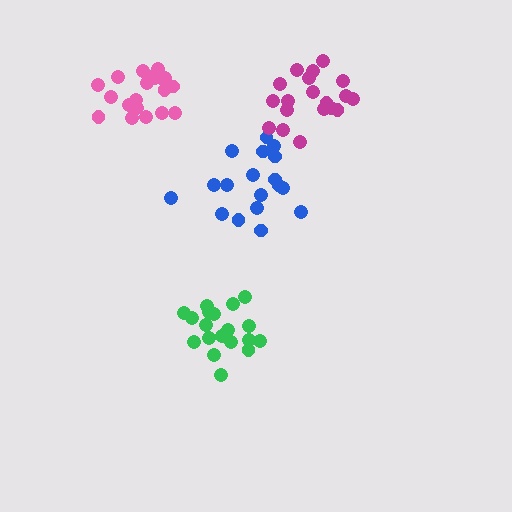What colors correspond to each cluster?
The clusters are colored: green, pink, blue, magenta.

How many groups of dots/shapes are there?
There are 4 groups.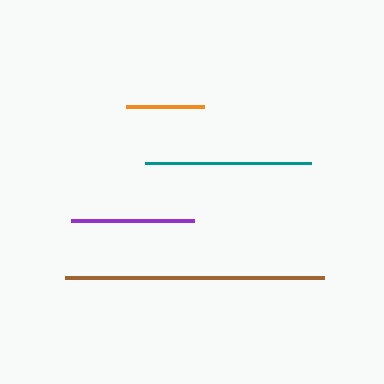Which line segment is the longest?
The brown line is the longest at approximately 259 pixels.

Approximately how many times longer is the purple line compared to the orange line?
The purple line is approximately 1.6 times the length of the orange line.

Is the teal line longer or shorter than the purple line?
The teal line is longer than the purple line.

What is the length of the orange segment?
The orange segment is approximately 78 pixels long.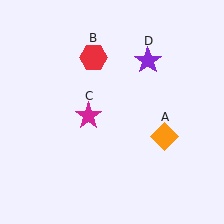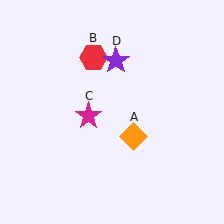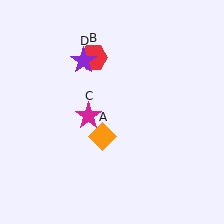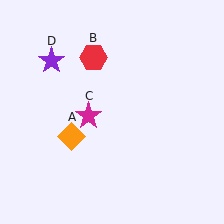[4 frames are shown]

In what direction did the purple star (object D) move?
The purple star (object D) moved left.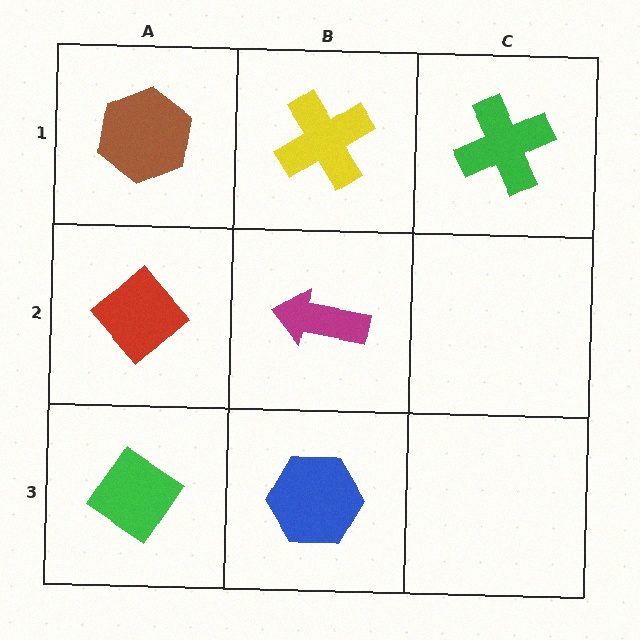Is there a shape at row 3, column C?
No, that cell is empty.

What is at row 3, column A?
A green diamond.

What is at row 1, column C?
A green cross.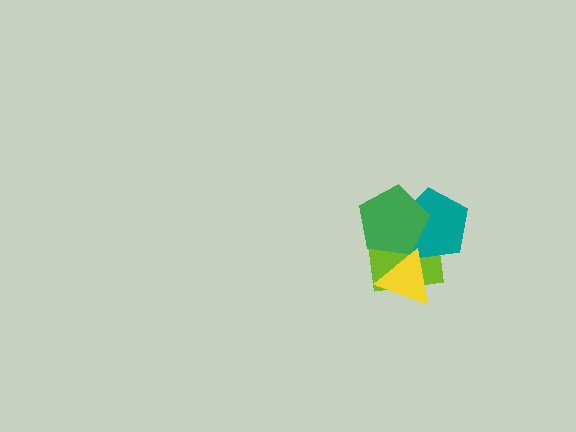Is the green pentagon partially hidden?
Yes, it is partially covered by another shape.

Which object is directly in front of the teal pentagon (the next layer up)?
The green pentagon is directly in front of the teal pentagon.